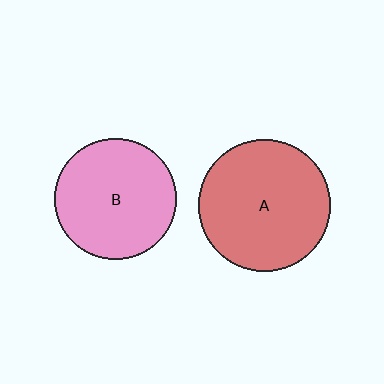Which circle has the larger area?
Circle A (red).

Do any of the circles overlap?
No, none of the circles overlap.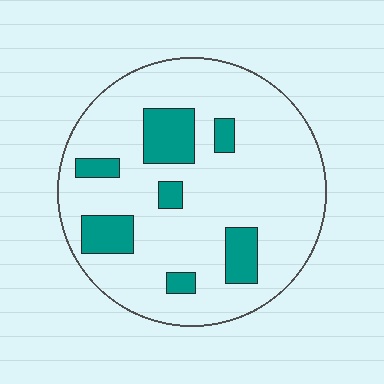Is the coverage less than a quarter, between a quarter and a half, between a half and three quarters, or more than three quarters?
Less than a quarter.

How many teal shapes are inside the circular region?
7.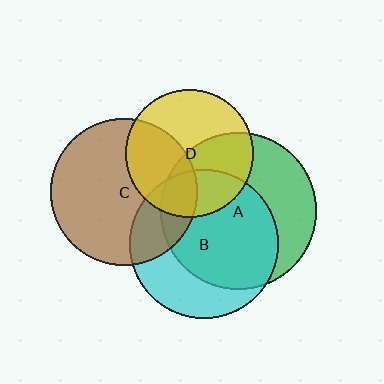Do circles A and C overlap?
Yes.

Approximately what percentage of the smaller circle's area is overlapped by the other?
Approximately 15%.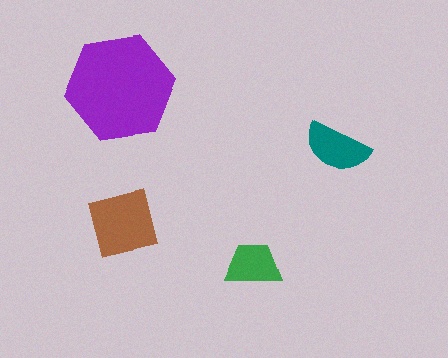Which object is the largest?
The purple hexagon.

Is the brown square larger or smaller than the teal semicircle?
Larger.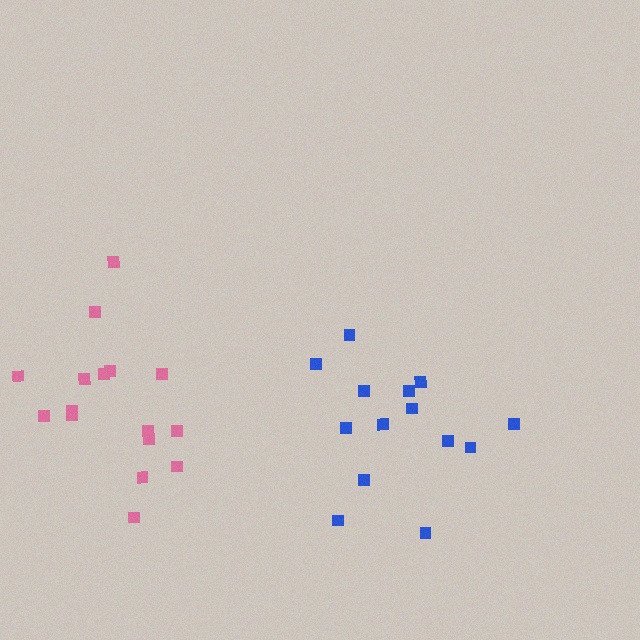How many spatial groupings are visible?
There are 2 spatial groupings.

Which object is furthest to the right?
The blue cluster is rightmost.